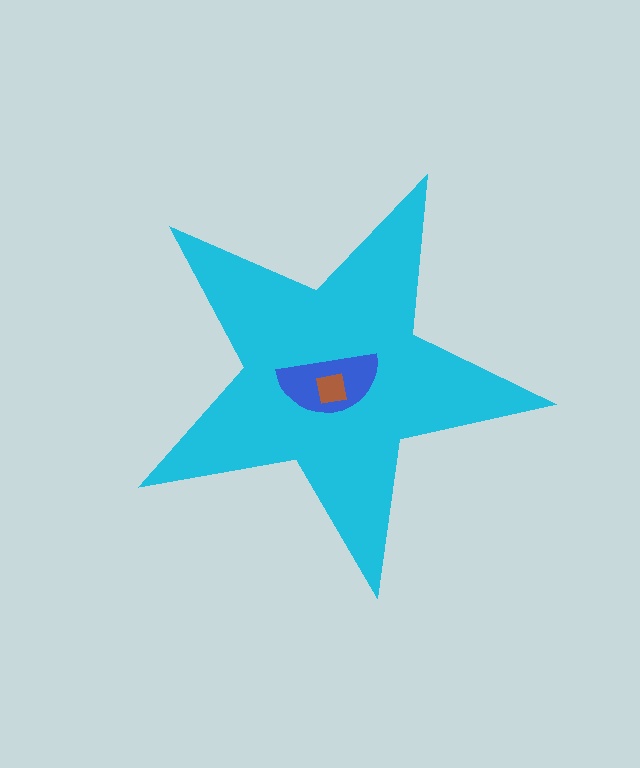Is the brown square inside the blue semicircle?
Yes.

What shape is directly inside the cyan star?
The blue semicircle.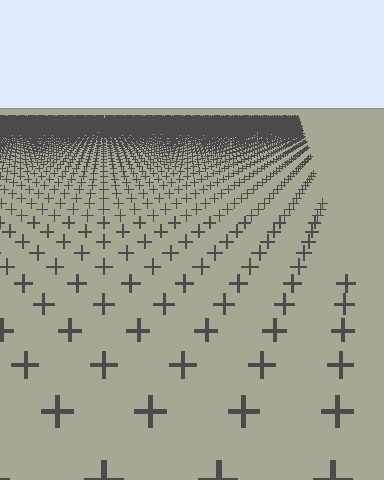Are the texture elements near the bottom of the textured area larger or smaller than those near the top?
Larger. Near the bottom, elements are closer to the viewer and appear at a bigger on-screen size.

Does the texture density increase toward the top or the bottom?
Density increases toward the top.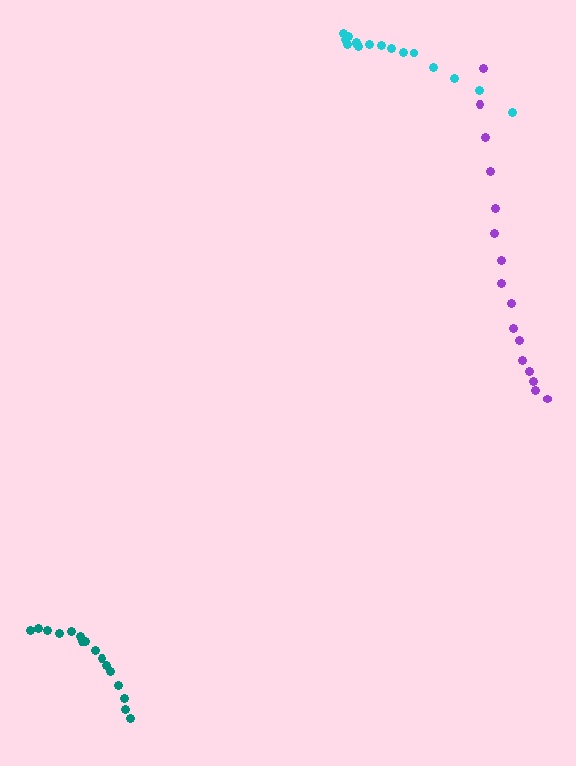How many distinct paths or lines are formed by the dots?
There are 3 distinct paths.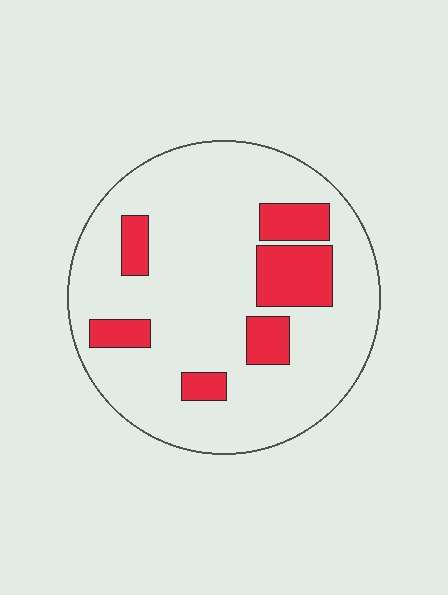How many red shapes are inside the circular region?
6.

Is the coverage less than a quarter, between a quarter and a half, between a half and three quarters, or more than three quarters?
Less than a quarter.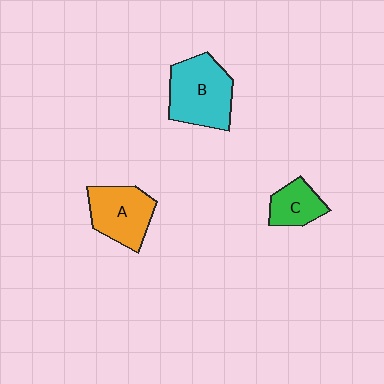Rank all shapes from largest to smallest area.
From largest to smallest: B (cyan), A (orange), C (green).